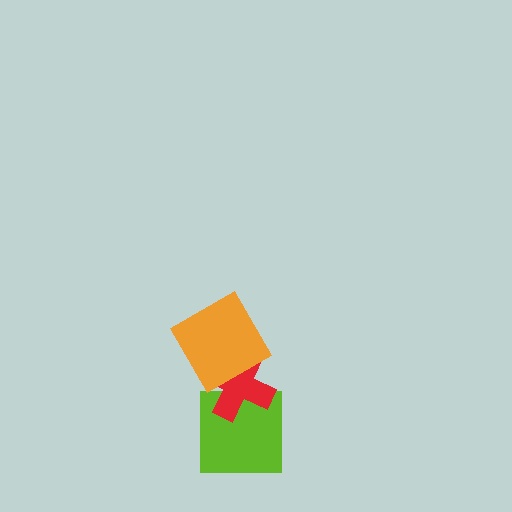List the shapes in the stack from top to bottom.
From top to bottom: the orange square, the red cross, the lime square.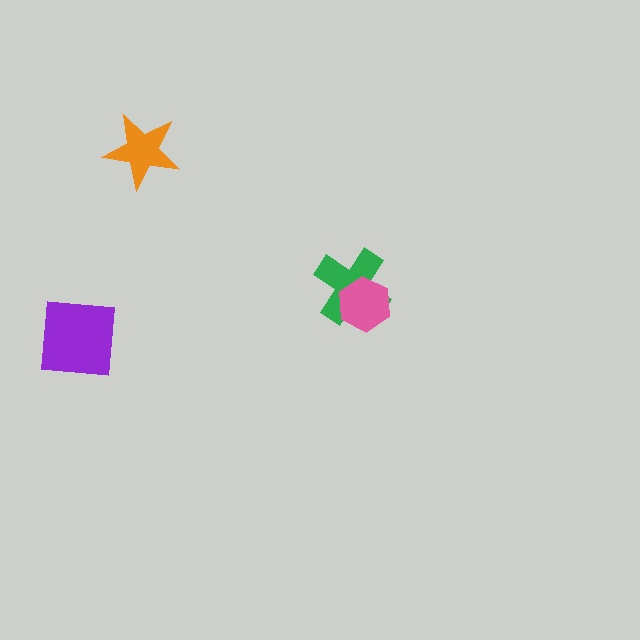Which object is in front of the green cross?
The pink hexagon is in front of the green cross.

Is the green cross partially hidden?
Yes, it is partially covered by another shape.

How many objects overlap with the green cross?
1 object overlaps with the green cross.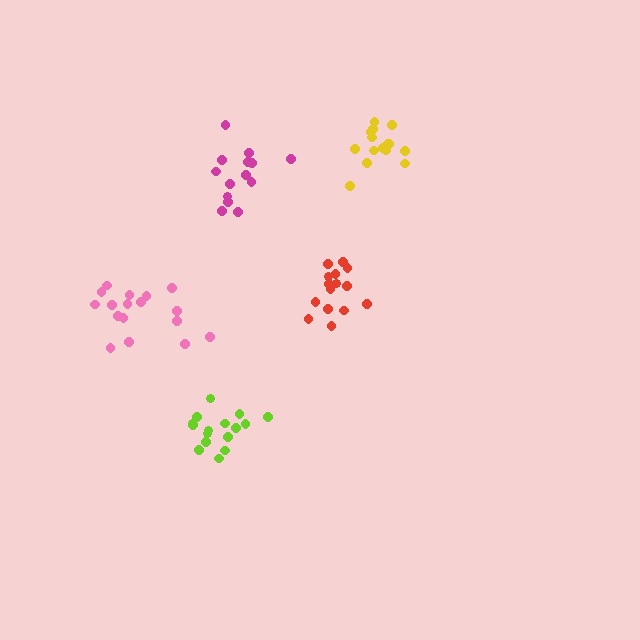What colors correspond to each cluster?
The clusters are colored: lime, red, yellow, magenta, pink.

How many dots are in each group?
Group 1: 16 dots, Group 2: 15 dots, Group 3: 15 dots, Group 4: 14 dots, Group 5: 17 dots (77 total).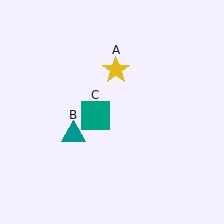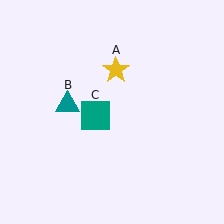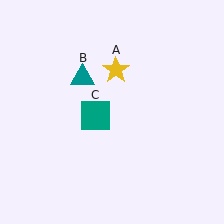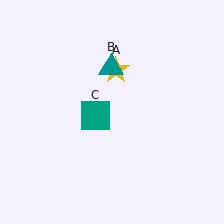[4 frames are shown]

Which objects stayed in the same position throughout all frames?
Yellow star (object A) and teal square (object C) remained stationary.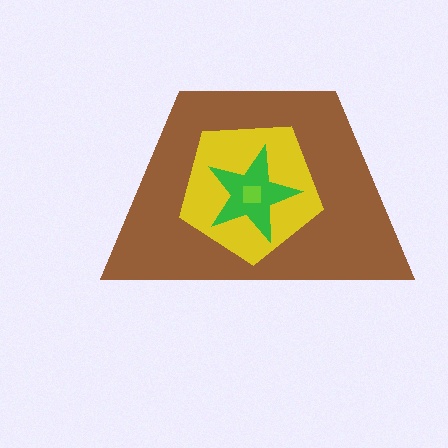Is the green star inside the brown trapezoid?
Yes.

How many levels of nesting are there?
4.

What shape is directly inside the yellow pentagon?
The green star.